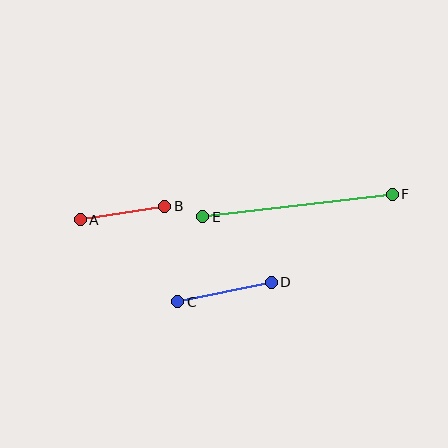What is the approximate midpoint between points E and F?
The midpoint is at approximately (298, 205) pixels.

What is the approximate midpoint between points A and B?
The midpoint is at approximately (123, 213) pixels.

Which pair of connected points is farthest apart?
Points E and F are farthest apart.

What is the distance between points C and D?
The distance is approximately 95 pixels.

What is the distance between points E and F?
The distance is approximately 191 pixels.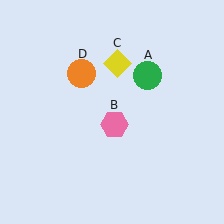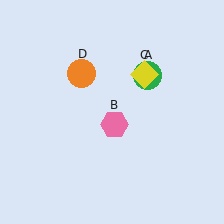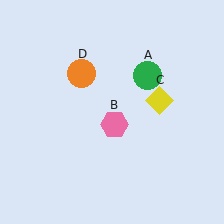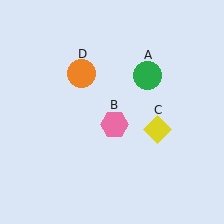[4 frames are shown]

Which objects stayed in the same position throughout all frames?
Green circle (object A) and pink hexagon (object B) and orange circle (object D) remained stationary.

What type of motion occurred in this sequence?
The yellow diamond (object C) rotated clockwise around the center of the scene.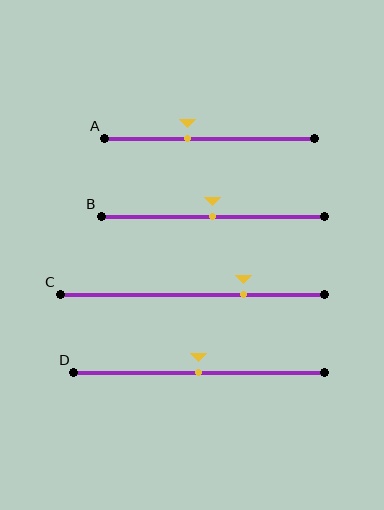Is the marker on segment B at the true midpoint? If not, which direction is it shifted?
Yes, the marker on segment B is at the true midpoint.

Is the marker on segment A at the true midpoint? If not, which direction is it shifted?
No, the marker on segment A is shifted to the left by about 11% of the segment length.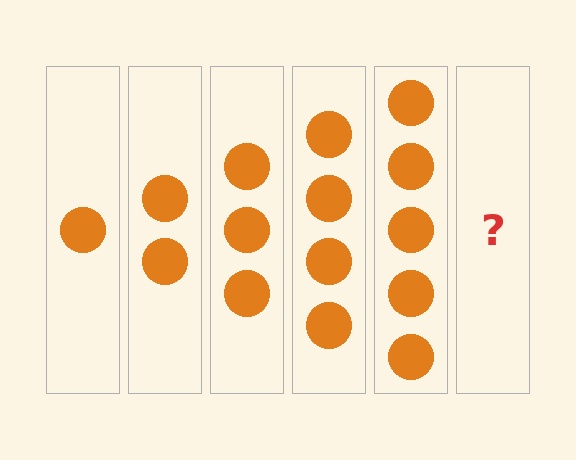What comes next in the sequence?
The next element should be 6 circles.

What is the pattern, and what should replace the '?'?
The pattern is that each step adds one more circle. The '?' should be 6 circles.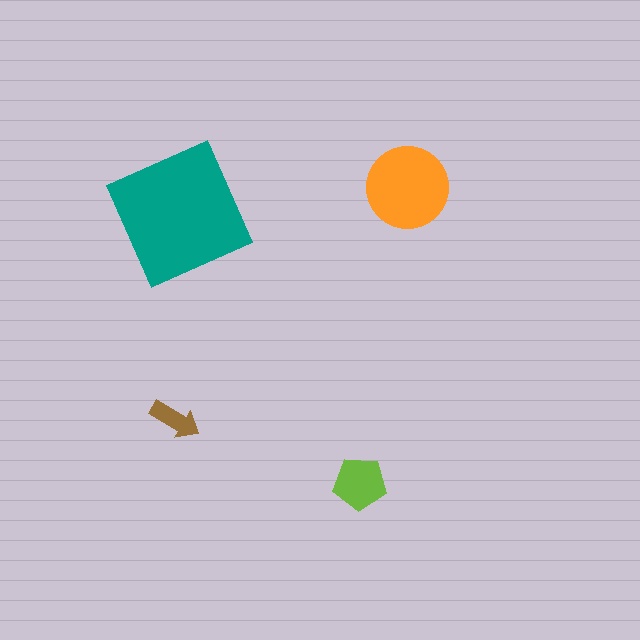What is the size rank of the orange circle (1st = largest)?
2nd.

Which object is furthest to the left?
The brown arrow is leftmost.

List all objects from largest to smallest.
The teal square, the orange circle, the lime pentagon, the brown arrow.